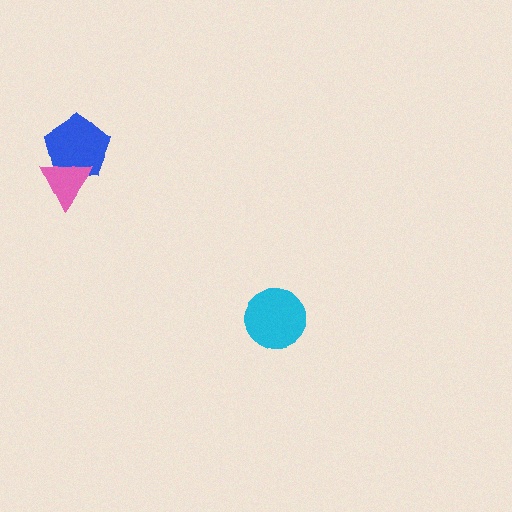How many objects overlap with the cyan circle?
0 objects overlap with the cyan circle.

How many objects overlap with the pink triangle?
1 object overlaps with the pink triangle.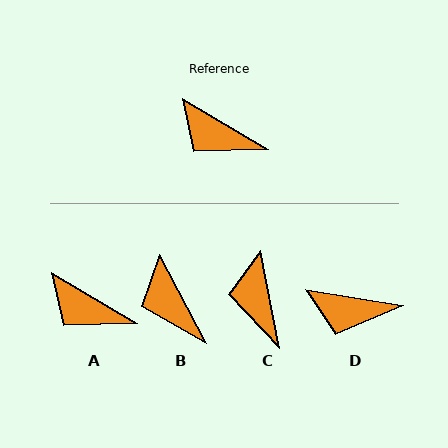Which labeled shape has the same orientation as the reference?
A.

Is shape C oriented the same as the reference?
No, it is off by about 48 degrees.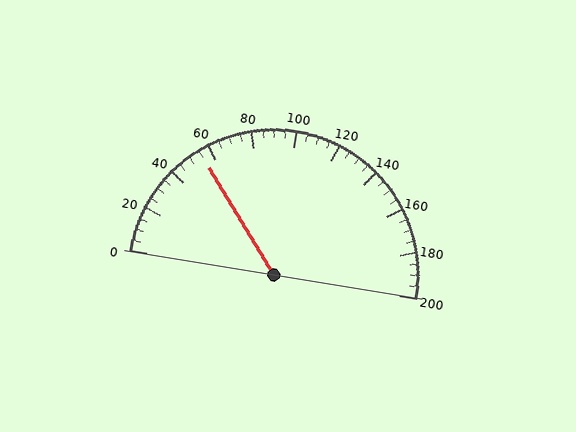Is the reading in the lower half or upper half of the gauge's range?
The reading is in the lower half of the range (0 to 200).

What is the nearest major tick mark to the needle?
The nearest major tick mark is 60.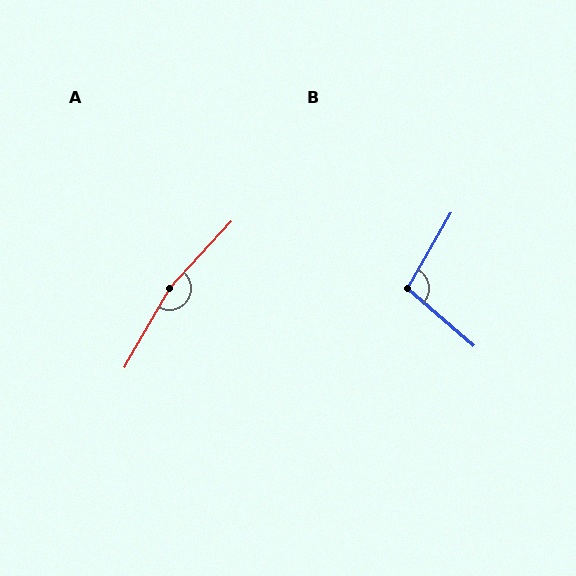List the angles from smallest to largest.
B (101°), A (167°).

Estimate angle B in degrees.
Approximately 101 degrees.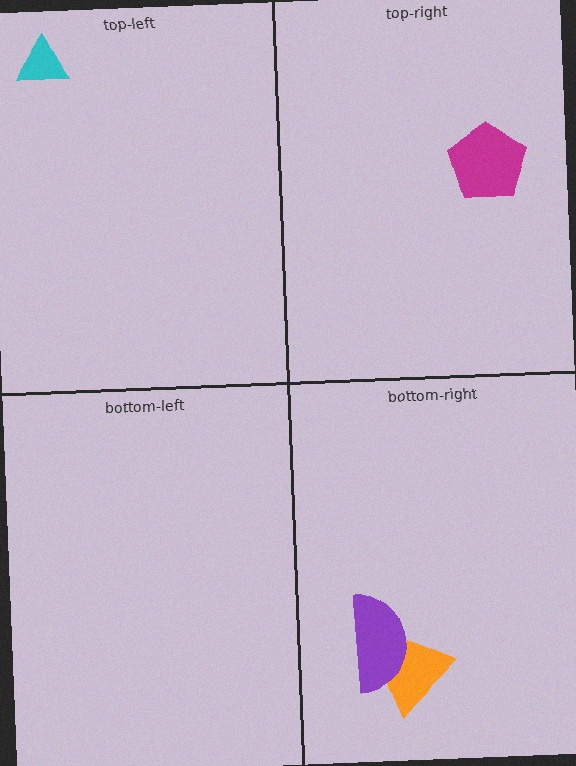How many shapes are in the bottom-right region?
2.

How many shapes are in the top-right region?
1.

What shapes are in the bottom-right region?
The orange trapezoid, the purple semicircle.